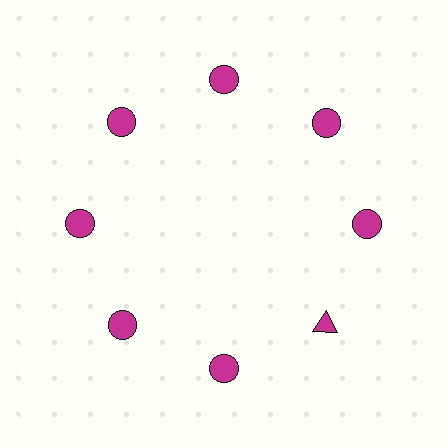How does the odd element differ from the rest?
It has a different shape: triangle instead of circle.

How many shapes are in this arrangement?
There are 8 shapes arranged in a ring pattern.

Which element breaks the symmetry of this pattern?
The magenta triangle at roughly the 4 o'clock position breaks the symmetry. All other shapes are magenta circles.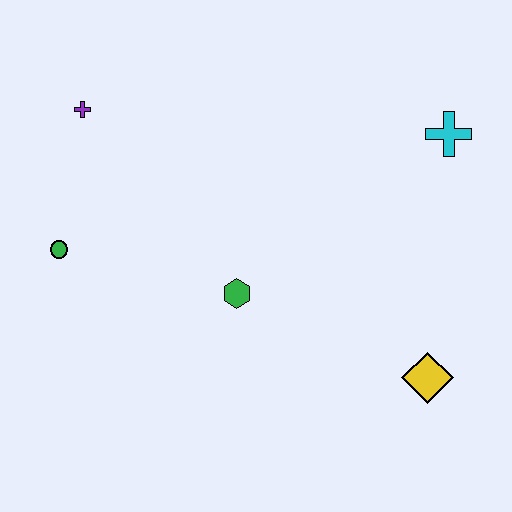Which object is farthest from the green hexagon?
The cyan cross is farthest from the green hexagon.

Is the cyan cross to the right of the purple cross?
Yes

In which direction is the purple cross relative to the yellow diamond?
The purple cross is to the left of the yellow diamond.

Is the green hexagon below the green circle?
Yes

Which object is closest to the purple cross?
The green circle is closest to the purple cross.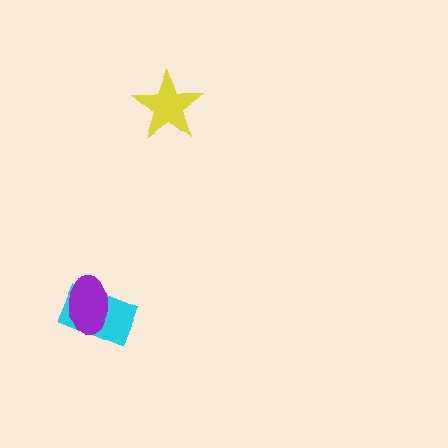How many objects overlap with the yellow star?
0 objects overlap with the yellow star.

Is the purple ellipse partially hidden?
No, no other shape covers it.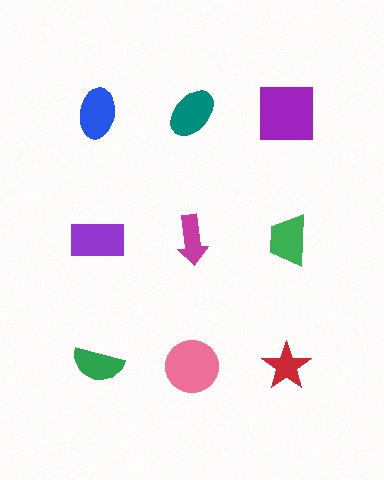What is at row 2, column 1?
A purple rectangle.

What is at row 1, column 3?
A purple square.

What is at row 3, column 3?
A red star.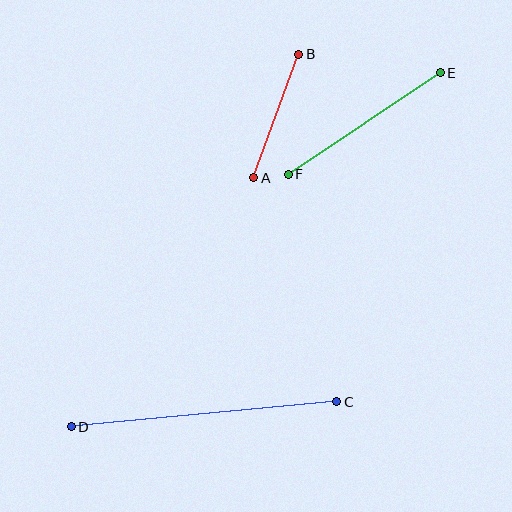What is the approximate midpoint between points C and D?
The midpoint is at approximately (204, 414) pixels.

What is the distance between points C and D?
The distance is approximately 267 pixels.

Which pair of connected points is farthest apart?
Points C and D are farthest apart.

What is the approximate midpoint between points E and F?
The midpoint is at approximately (364, 124) pixels.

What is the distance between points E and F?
The distance is approximately 183 pixels.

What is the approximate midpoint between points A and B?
The midpoint is at approximately (276, 116) pixels.